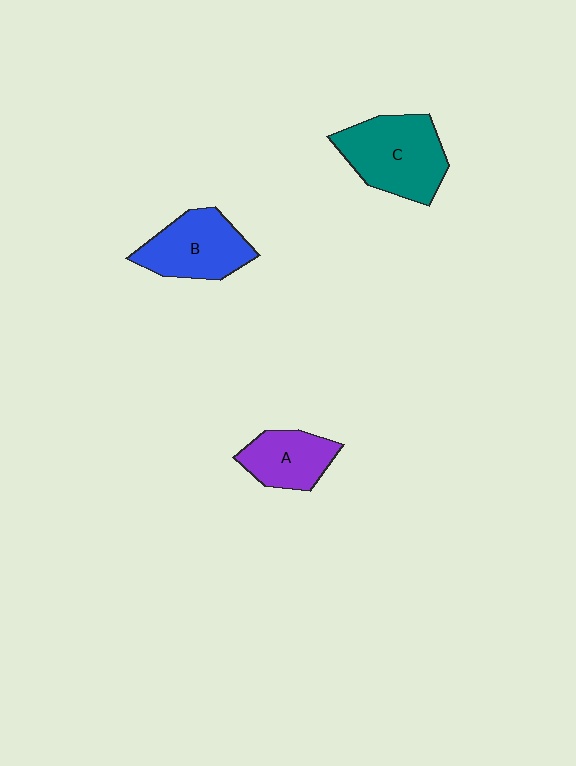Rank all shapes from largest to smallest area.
From largest to smallest: C (teal), B (blue), A (purple).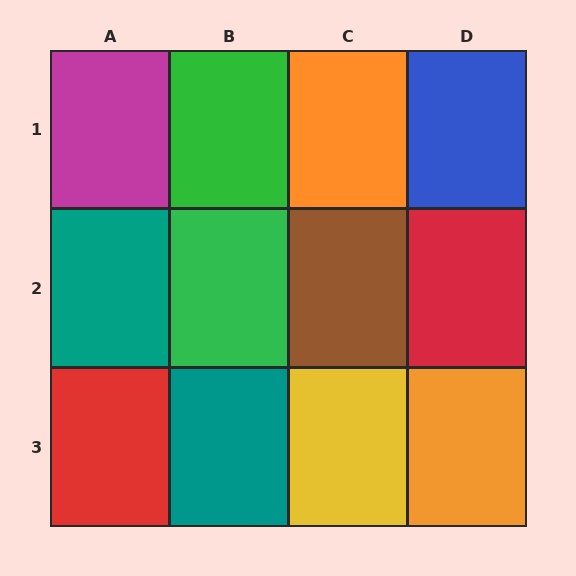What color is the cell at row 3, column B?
Teal.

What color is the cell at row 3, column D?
Orange.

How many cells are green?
2 cells are green.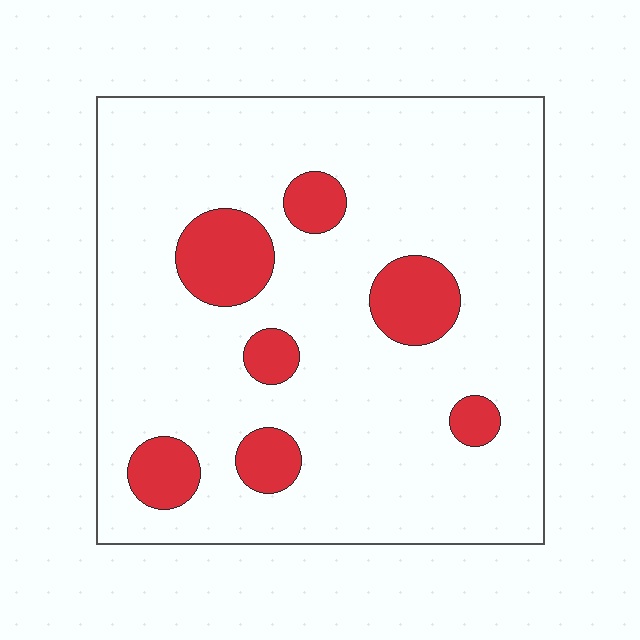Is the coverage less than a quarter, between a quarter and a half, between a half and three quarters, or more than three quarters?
Less than a quarter.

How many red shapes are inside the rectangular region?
7.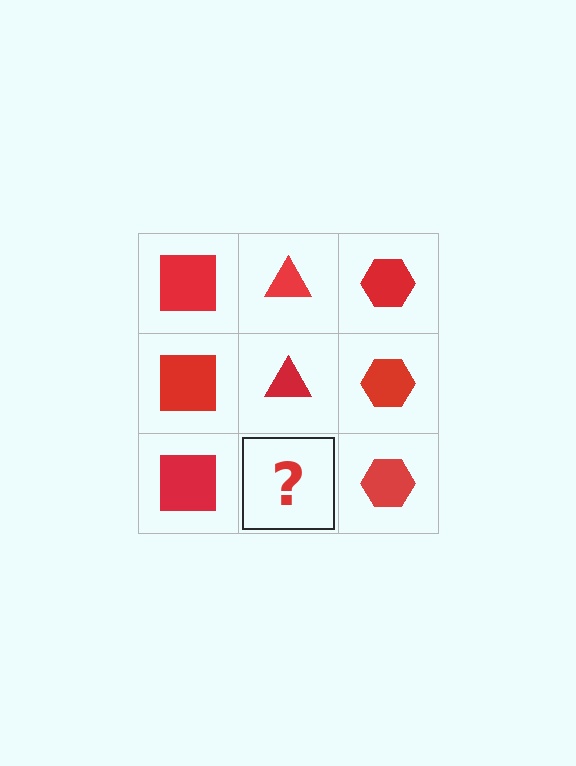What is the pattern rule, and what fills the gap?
The rule is that each column has a consistent shape. The gap should be filled with a red triangle.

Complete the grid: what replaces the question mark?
The question mark should be replaced with a red triangle.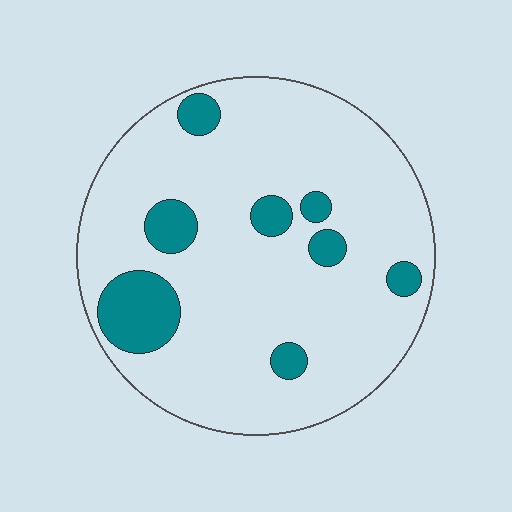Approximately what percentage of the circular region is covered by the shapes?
Approximately 15%.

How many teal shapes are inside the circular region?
8.